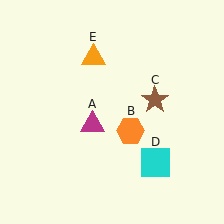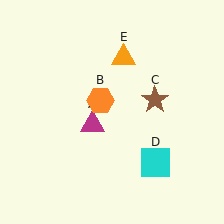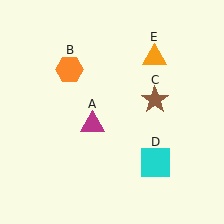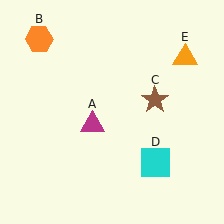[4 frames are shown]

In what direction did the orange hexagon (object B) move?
The orange hexagon (object B) moved up and to the left.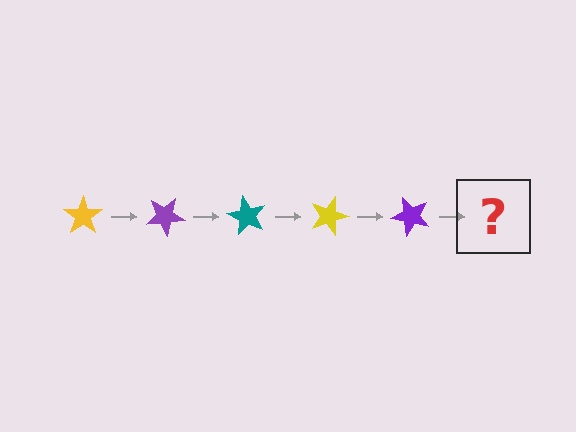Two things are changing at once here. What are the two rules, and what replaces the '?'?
The two rules are that it rotates 30 degrees each step and the color cycles through yellow, purple, and teal. The '?' should be a teal star, rotated 150 degrees from the start.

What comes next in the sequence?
The next element should be a teal star, rotated 150 degrees from the start.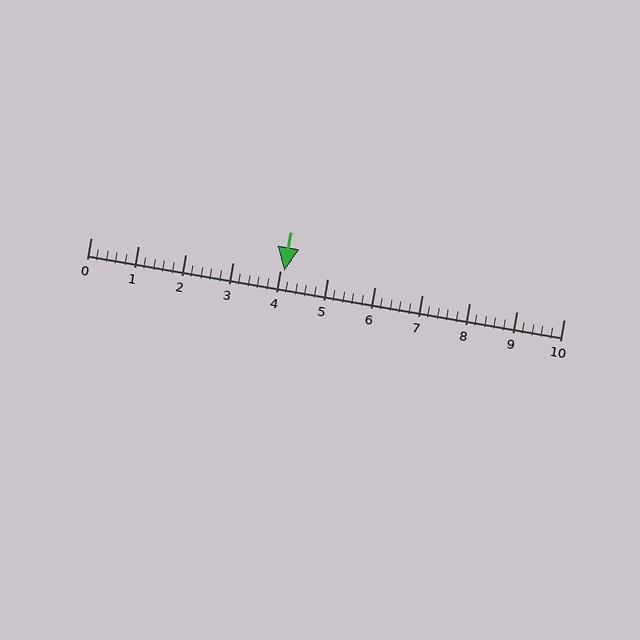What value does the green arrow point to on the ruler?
The green arrow points to approximately 4.1.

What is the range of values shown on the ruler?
The ruler shows values from 0 to 10.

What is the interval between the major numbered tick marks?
The major tick marks are spaced 1 units apart.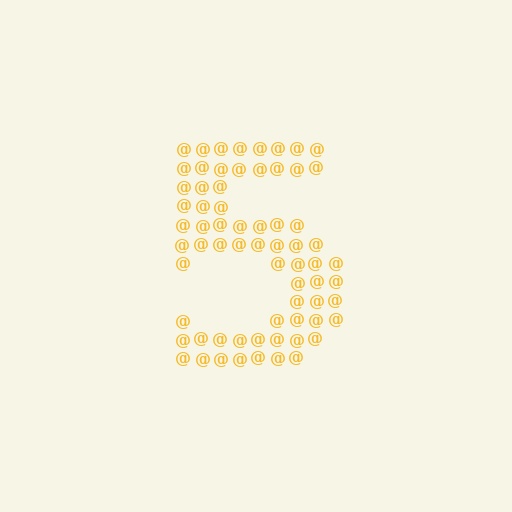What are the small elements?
The small elements are at signs.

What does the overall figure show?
The overall figure shows the digit 5.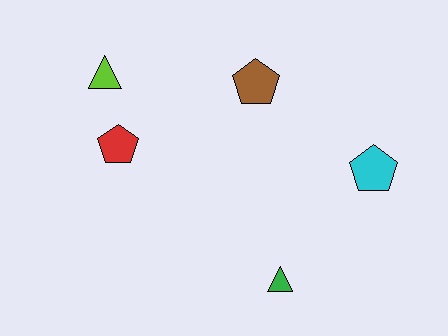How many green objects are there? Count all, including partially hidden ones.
There is 1 green object.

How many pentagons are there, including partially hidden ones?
There are 3 pentagons.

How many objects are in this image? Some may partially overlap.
There are 5 objects.